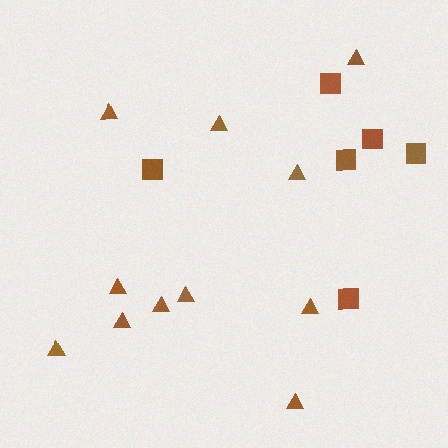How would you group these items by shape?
There are 2 groups: one group of triangles (11) and one group of squares (6).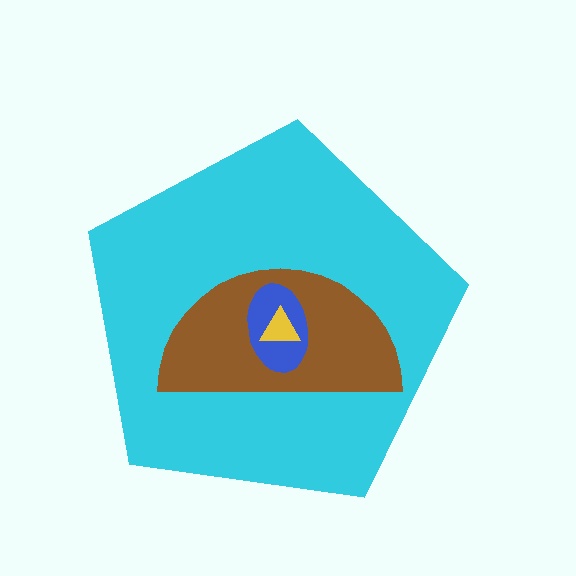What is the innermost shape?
The yellow triangle.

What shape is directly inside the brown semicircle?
The blue ellipse.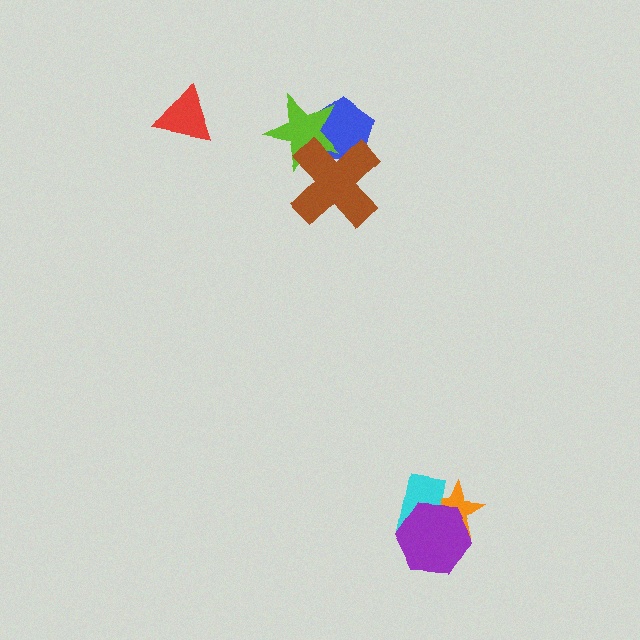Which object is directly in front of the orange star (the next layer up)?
The cyan rectangle is directly in front of the orange star.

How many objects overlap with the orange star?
2 objects overlap with the orange star.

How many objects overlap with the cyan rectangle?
2 objects overlap with the cyan rectangle.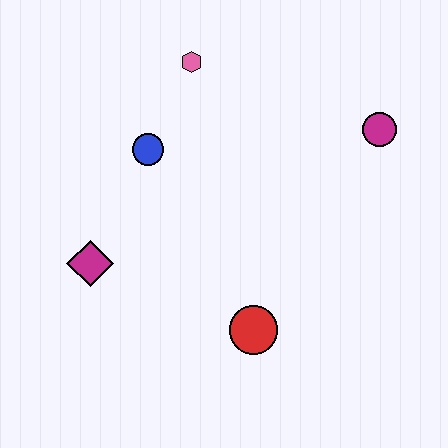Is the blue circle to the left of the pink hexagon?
Yes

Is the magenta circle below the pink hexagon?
Yes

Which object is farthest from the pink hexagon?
The red circle is farthest from the pink hexagon.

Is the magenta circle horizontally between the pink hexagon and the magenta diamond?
No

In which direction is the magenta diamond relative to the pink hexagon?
The magenta diamond is below the pink hexagon.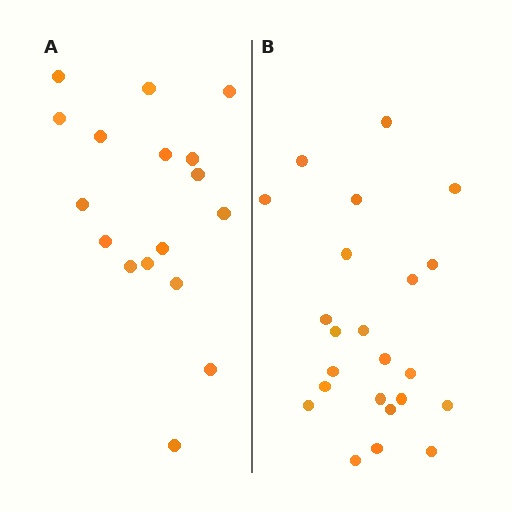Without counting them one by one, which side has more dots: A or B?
Region B (the right region) has more dots.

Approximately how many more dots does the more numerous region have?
Region B has about 6 more dots than region A.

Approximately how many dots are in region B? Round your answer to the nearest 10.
About 20 dots. (The exact count is 23, which rounds to 20.)